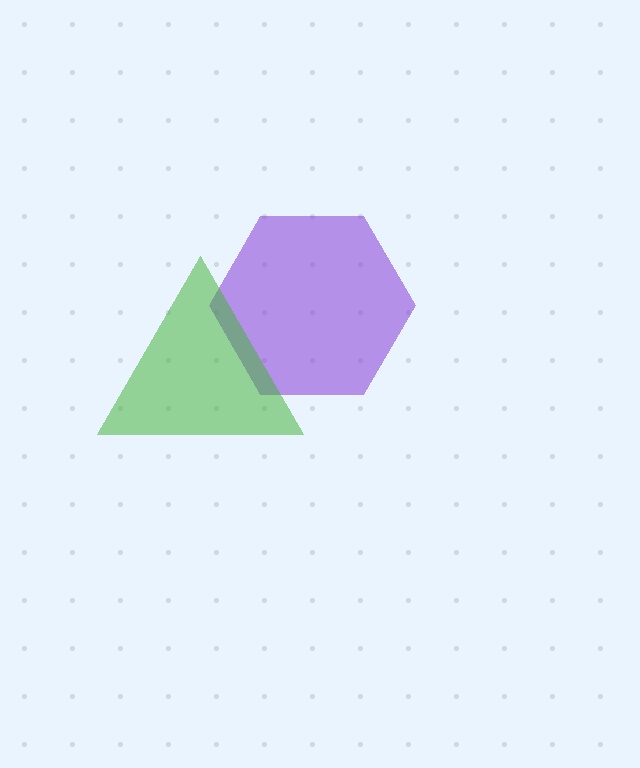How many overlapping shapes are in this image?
There are 2 overlapping shapes in the image.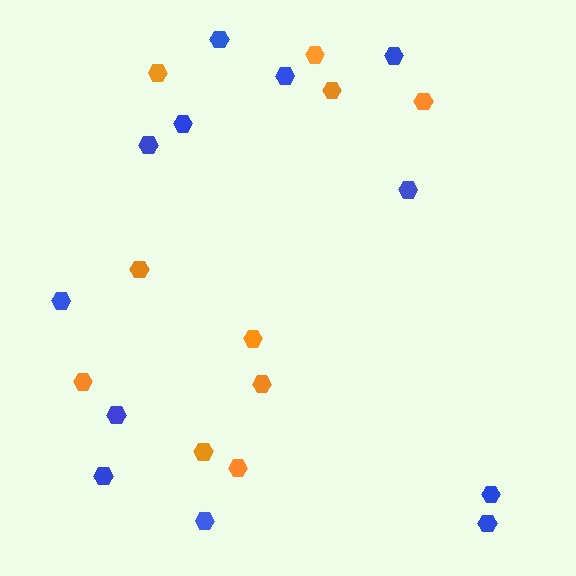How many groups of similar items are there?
There are 2 groups: one group of orange hexagons (10) and one group of blue hexagons (12).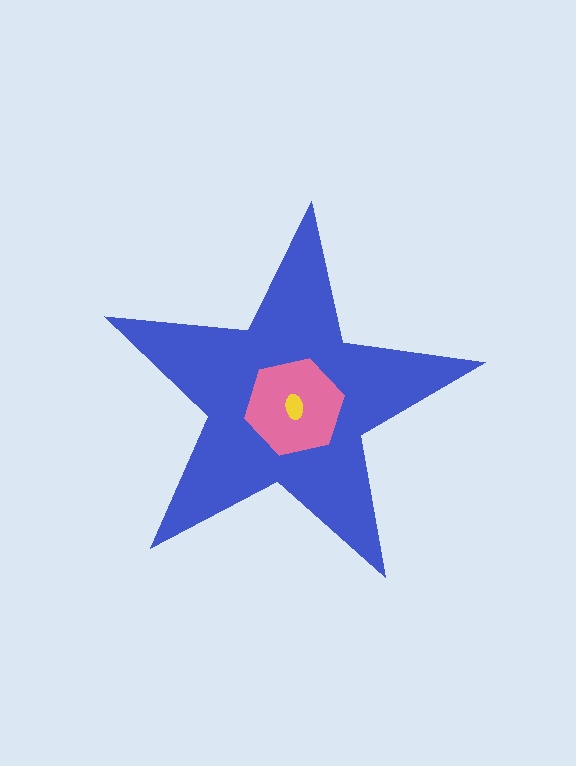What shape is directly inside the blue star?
The pink hexagon.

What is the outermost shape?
The blue star.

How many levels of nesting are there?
3.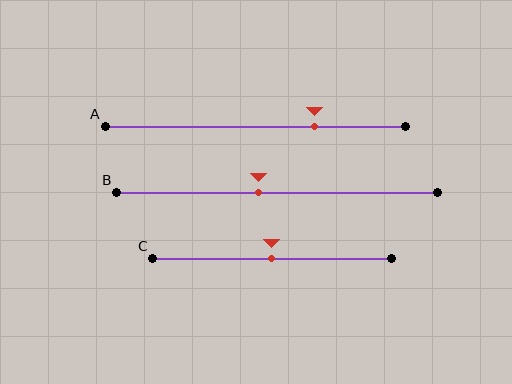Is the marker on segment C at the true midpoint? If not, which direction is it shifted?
Yes, the marker on segment C is at the true midpoint.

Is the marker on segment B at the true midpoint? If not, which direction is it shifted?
No, the marker on segment B is shifted to the left by about 6% of the segment length.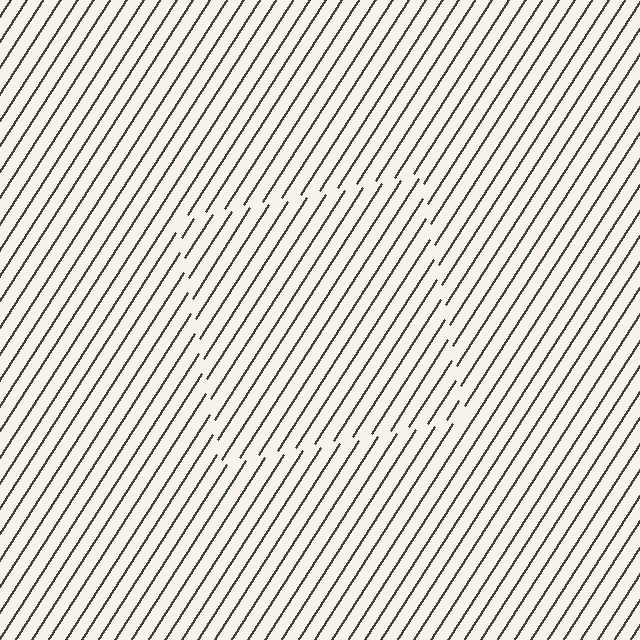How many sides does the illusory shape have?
4 sides — the line-ends trace a square.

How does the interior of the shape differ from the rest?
The interior of the shape contains the same grating, shifted by half a period — the contour is defined by the phase discontinuity where line-ends from the inner and outer gratings abut.